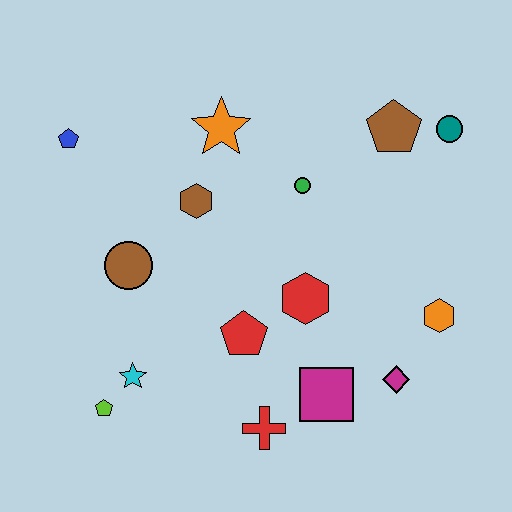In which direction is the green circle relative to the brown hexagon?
The green circle is to the right of the brown hexagon.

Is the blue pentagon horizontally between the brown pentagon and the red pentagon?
No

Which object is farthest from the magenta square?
The blue pentagon is farthest from the magenta square.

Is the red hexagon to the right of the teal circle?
No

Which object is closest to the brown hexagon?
The orange star is closest to the brown hexagon.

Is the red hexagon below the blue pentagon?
Yes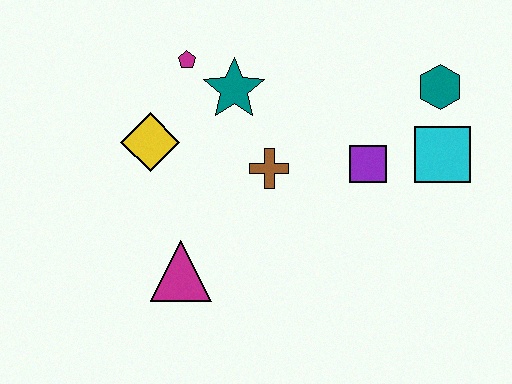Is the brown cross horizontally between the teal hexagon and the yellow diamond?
Yes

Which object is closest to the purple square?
The cyan square is closest to the purple square.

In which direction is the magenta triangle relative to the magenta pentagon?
The magenta triangle is below the magenta pentagon.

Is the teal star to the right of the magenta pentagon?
Yes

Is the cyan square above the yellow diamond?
No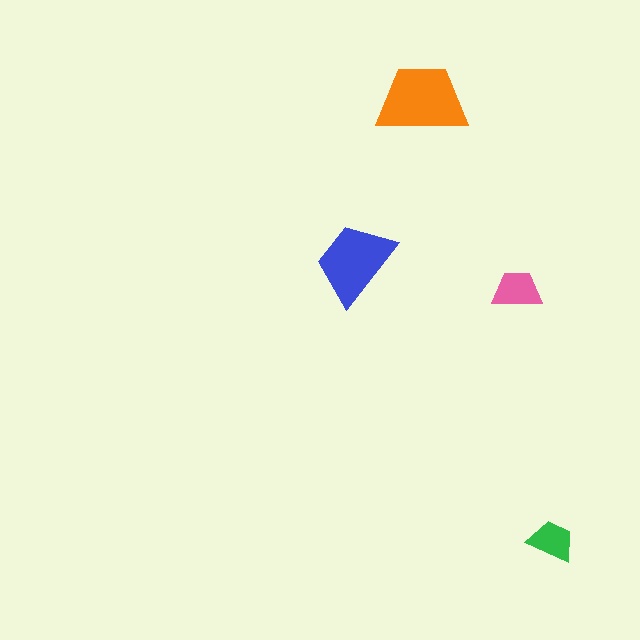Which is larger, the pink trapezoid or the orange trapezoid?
The orange one.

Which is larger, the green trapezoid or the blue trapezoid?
The blue one.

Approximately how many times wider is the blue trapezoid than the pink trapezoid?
About 1.5 times wider.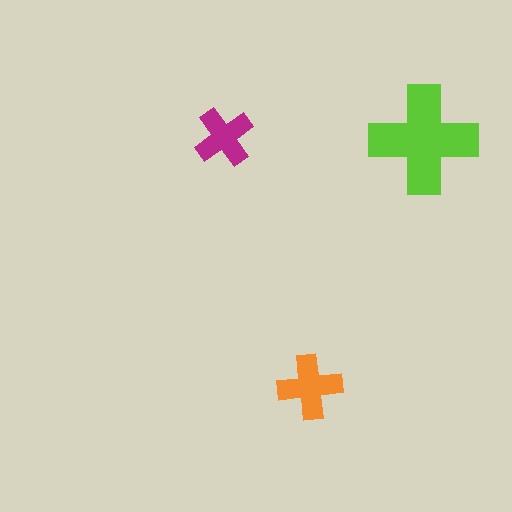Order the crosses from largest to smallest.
the lime one, the orange one, the magenta one.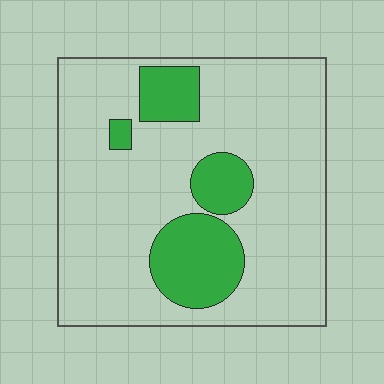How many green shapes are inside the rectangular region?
4.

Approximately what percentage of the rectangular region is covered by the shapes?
Approximately 20%.